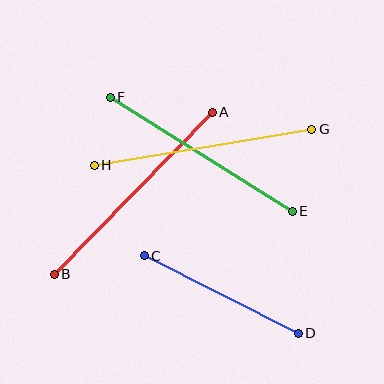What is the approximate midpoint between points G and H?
The midpoint is at approximately (203, 147) pixels.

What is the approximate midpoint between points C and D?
The midpoint is at approximately (221, 294) pixels.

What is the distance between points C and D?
The distance is approximately 172 pixels.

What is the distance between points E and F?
The distance is approximately 214 pixels.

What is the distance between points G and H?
The distance is approximately 220 pixels.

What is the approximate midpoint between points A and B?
The midpoint is at approximately (133, 193) pixels.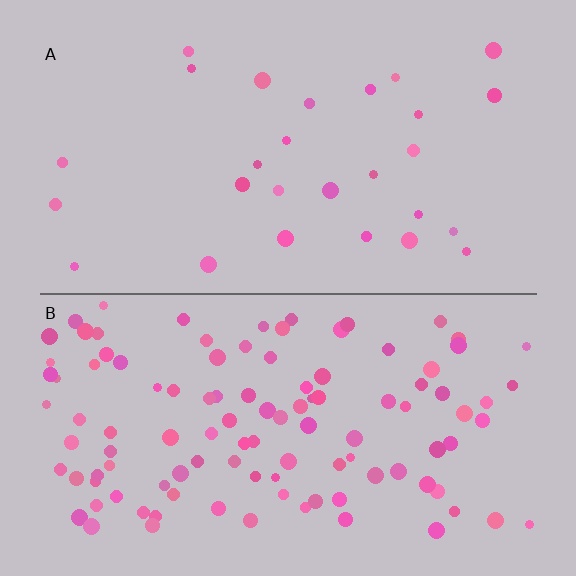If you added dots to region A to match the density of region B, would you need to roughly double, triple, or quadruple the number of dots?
Approximately quadruple.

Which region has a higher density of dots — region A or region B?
B (the bottom).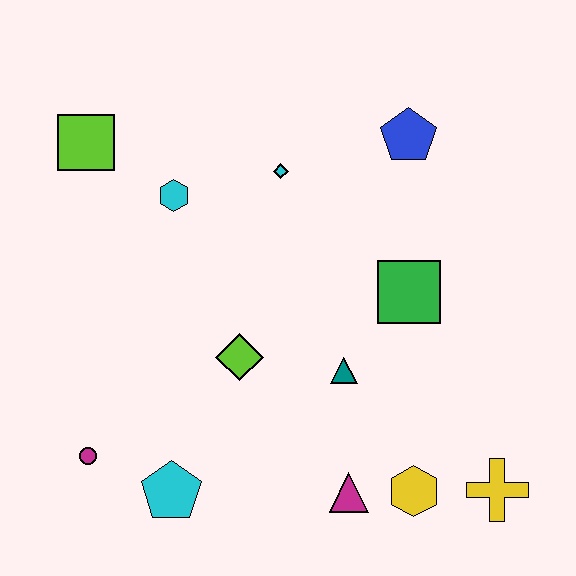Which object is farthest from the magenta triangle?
The lime square is farthest from the magenta triangle.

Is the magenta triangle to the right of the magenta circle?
Yes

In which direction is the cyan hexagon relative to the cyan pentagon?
The cyan hexagon is above the cyan pentagon.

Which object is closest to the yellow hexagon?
The magenta triangle is closest to the yellow hexagon.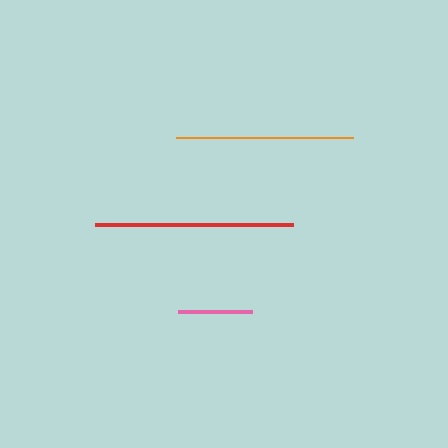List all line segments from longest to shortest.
From longest to shortest: red, orange, pink.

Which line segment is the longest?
The red line is the longest at approximately 198 pixels.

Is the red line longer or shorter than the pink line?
The red line is longer than the pink line.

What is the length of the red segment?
The red segment is approximately 198 pixels long.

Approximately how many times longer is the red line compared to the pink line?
The red line is approximately 2.7 times the length of the pink line.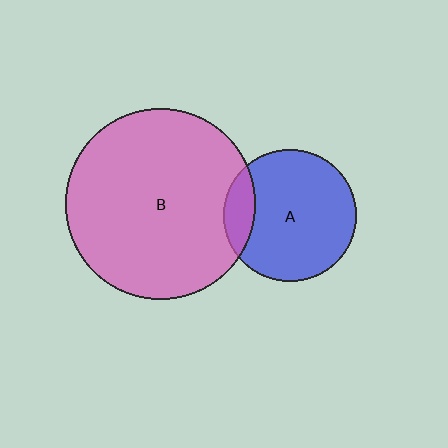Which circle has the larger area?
Circle B (pink).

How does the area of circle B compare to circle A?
Approximately 2.1 times.